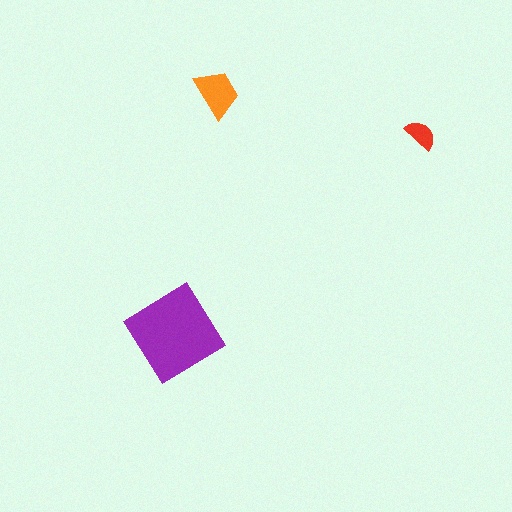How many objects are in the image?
There are 3 objects in the image.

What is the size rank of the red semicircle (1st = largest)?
3rd.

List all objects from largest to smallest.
The purple diamond, the orange trapezoid, the red semicircle.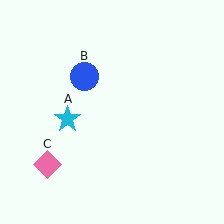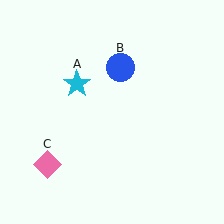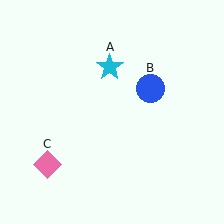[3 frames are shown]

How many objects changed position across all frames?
2 objects changed position: cyan star (object A), blue circle (object B).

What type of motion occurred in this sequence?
The cyan star (object A), blue circle (object B) rotated clockwise around the center of the scene.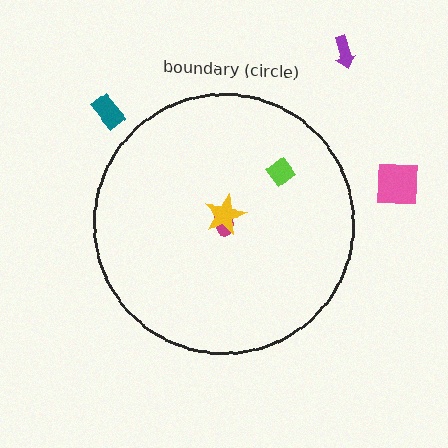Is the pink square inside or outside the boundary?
Outside.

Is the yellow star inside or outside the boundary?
Inside.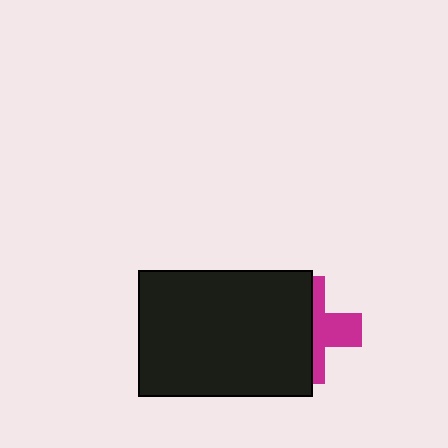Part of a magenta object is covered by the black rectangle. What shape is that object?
It is a cross.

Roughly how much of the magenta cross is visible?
A small part of it is visible (roughly 41%).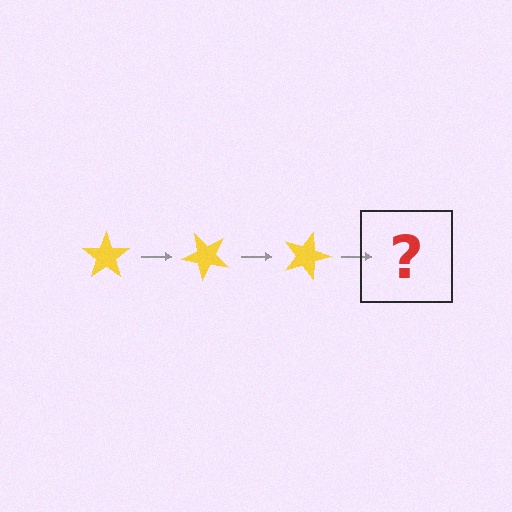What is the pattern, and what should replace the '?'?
The pattern is that the star rotates 45 degrees each step. The '?' should be a yellow star rotated 135 degrees.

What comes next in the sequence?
The next element should be a yellow star rotated 135 degrees.